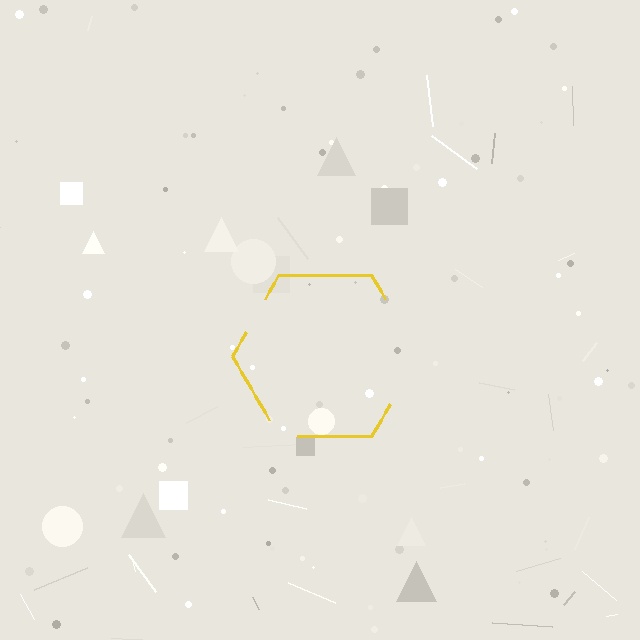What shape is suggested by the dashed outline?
The dashed outline suggests a hexagon.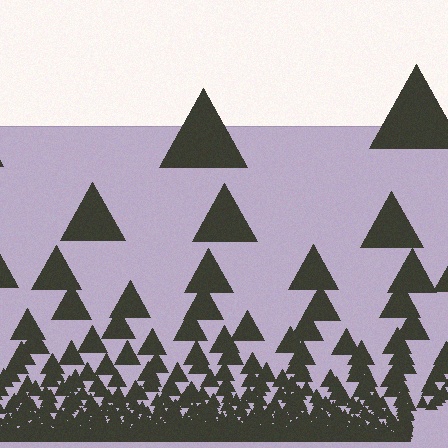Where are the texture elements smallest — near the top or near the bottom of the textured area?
Near the bottom.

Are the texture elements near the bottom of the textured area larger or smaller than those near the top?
Smaller. The gradient is inverted — elements near the bottom are smaller and denser.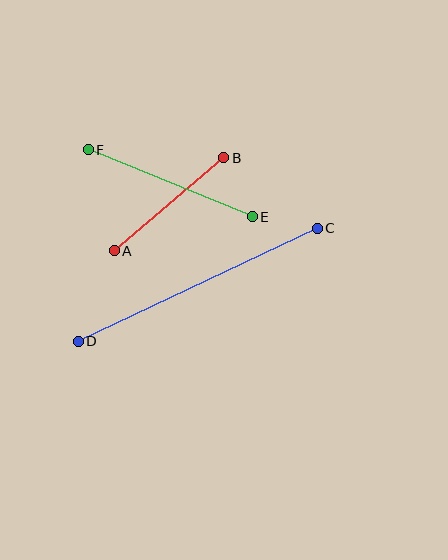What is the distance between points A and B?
The distance is approximately 144 pixels.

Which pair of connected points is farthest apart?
Points C and D are farthest apart.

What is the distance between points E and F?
The distance is approximately 177 pixels.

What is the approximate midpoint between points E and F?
The midpoint is at approximately (170, 183) pixels.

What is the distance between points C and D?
The distance is approximately 265 pixels.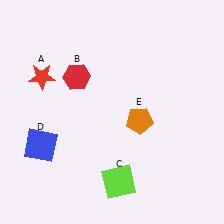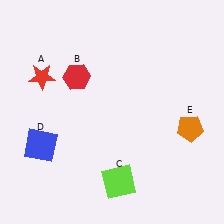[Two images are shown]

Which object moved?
The orange pentagon (E) moved right.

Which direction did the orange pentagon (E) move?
The orange pentagon (E) moved right.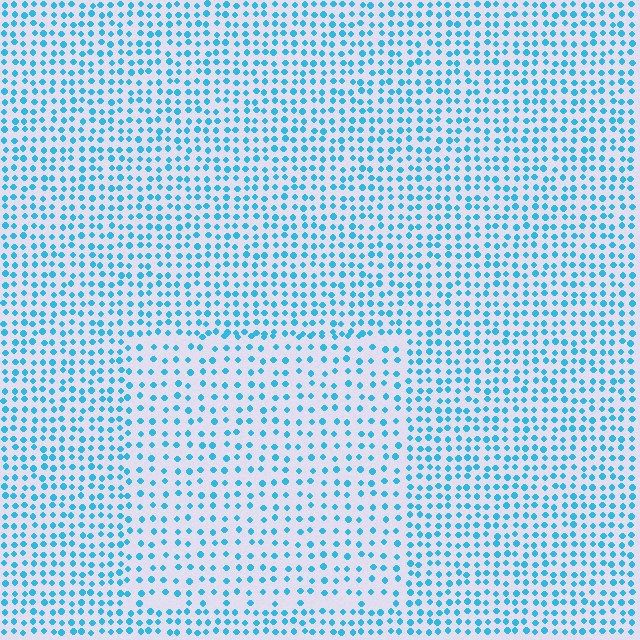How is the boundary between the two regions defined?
The boundary is defined by a change in element density (approximately 1.6x ratio). All elements are the same color, size, and shape.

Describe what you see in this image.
The image contains small cyan elements arranged at two different densities. A rectangle-shaped region is visible where the elements are less densely packed than the surrounding area.